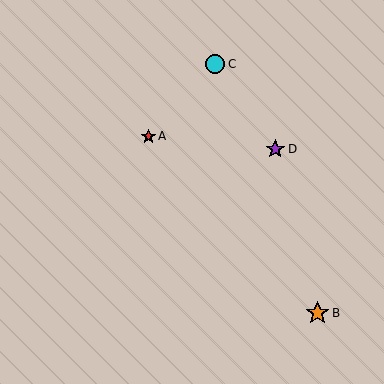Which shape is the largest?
The orange star (labeled B) is the largest.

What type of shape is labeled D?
Shape D is a purple star.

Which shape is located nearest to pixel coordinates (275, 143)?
The purple star (labeled D) at (275, 149) is nearest to that location.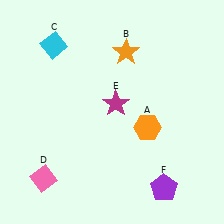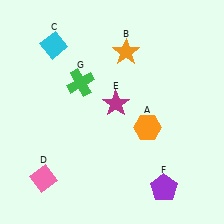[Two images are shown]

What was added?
A green cross (G) was added in Image 2.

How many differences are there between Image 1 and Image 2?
There is 1 difference between the two images.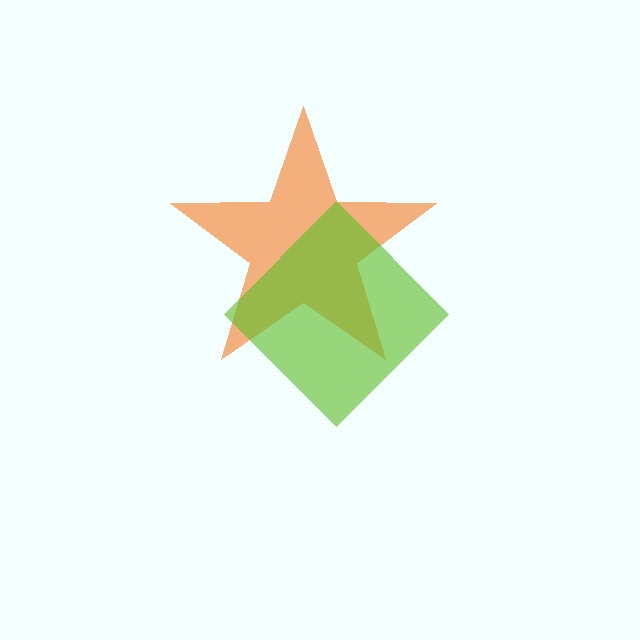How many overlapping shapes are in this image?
There are 2 overlapping shapes in the image.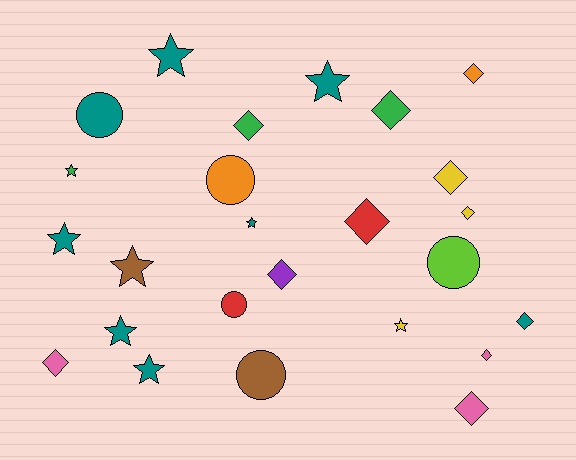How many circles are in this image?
There are 5 circles.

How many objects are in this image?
There are 25 objects.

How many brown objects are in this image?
There are 2 brown objects.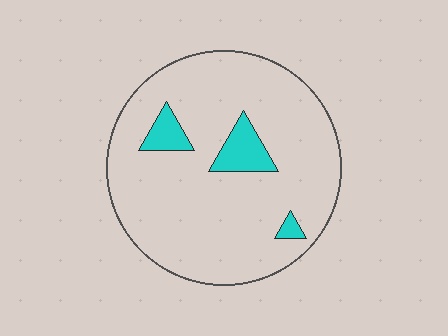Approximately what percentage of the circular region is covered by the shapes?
Approximately 10%.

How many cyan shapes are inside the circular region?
3.